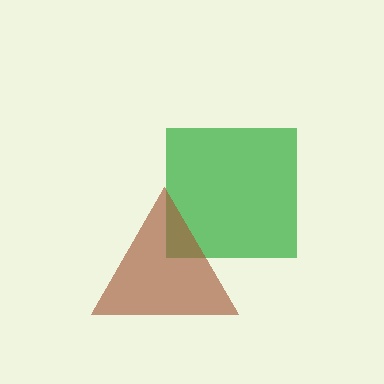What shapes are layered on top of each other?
The layered shapes are: a green square, a brown triangle.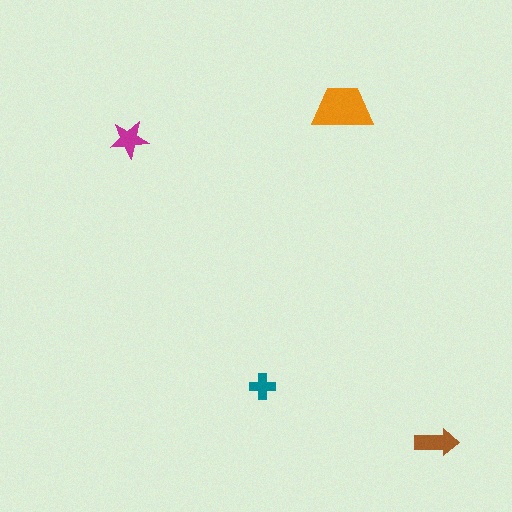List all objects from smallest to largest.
The teal cross, the magenta star, the brown arrow, the orange trapezoid.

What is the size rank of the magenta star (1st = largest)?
3rd.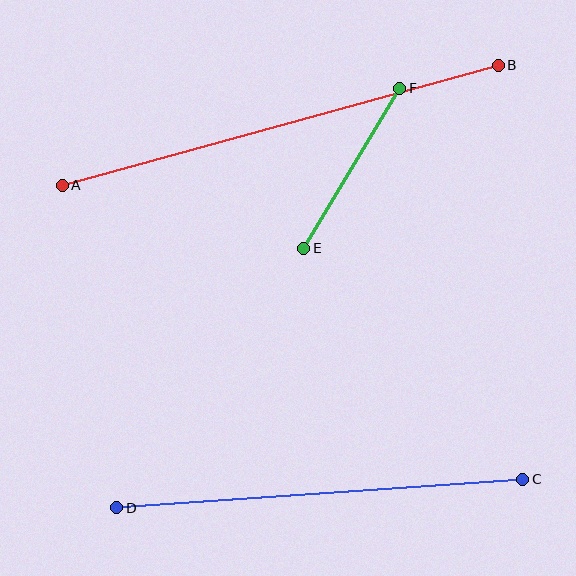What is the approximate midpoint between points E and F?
The midpoint is at approximately (352, 168) pixels.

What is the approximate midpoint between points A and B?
The midpoint is at approximately (280, 125) pixels.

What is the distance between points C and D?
The distance is approximately 407 pixels.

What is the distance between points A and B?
The distance is approximately 452 pixels.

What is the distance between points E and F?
The distance is approximately 186 pixels.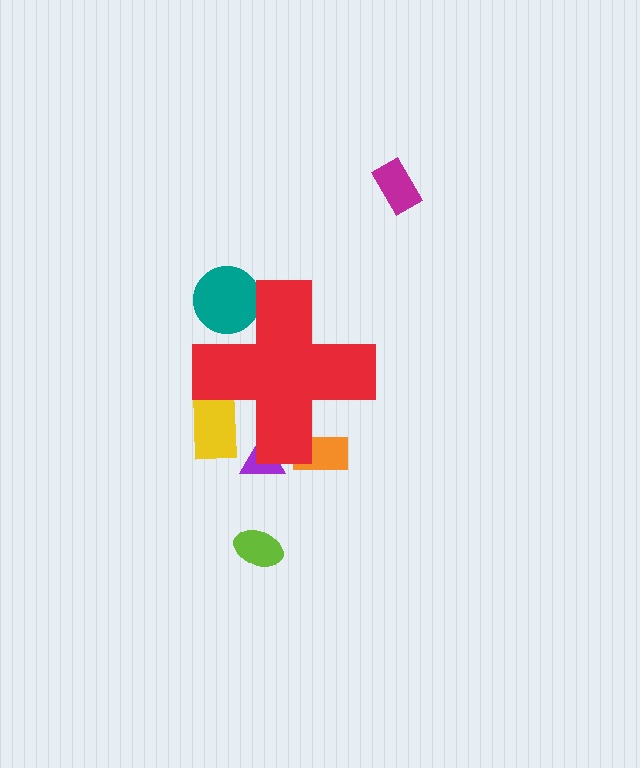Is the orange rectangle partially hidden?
Yes, the orange rectangle is partially hidden behind the red cross.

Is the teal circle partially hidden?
Yes, the teal circle is partially hidden behind the red cross.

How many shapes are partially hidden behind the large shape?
4 shapes are partially hidden.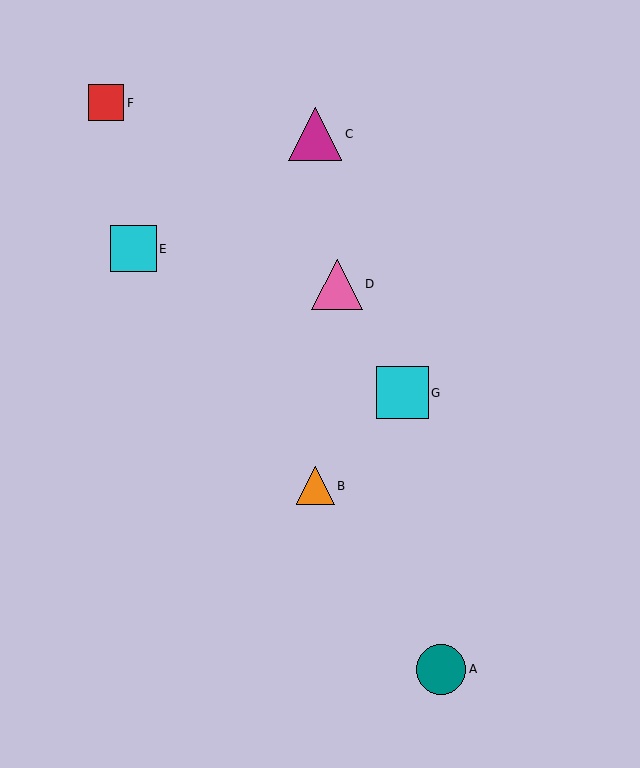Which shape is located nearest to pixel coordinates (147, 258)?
The cyan square (labeled E) at (133, 249) is nearest to that location.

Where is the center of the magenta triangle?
The center of the magenta triangle is at (315, 134).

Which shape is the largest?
The magenta triangle (labeled C) is the largest.